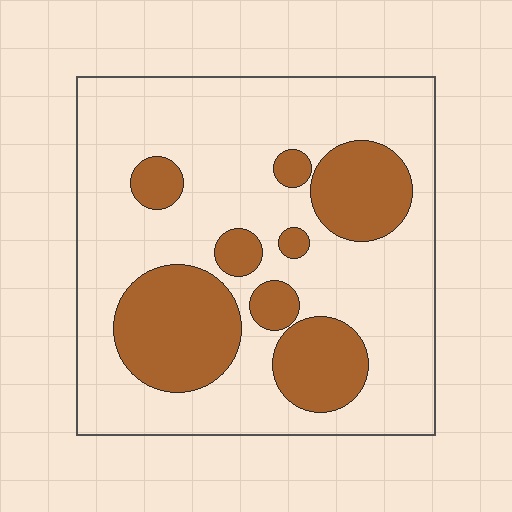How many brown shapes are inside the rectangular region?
8.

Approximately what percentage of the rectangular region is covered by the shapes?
Approximately 30%.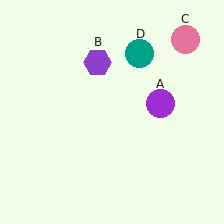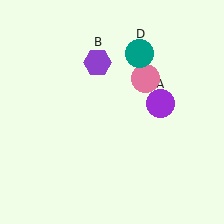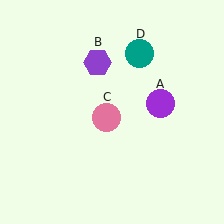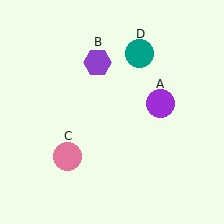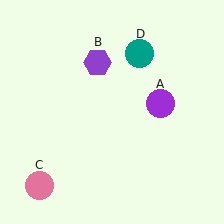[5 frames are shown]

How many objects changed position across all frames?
1 object changed position: pink circle (object C).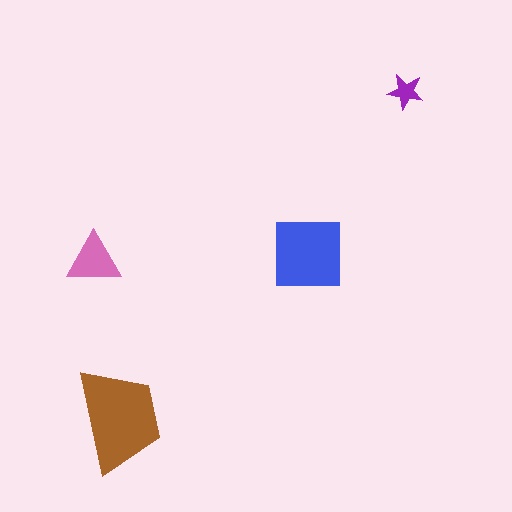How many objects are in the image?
There are 4 objects in the image.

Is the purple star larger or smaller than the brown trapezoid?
Smaller.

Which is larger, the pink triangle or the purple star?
The pink triangle.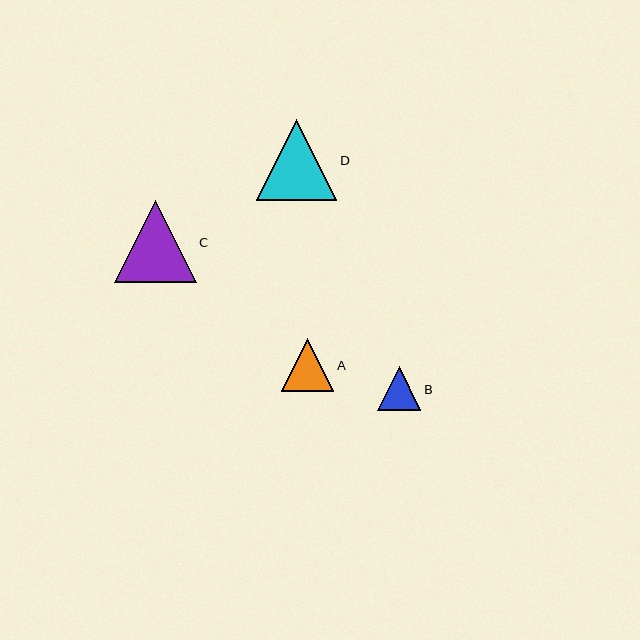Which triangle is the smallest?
Triangle B is the smallest with a size of approximately 43 pixels.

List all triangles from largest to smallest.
From largest to smallest: C, D, A, B.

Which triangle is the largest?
Triangle C is the largest with a size of approximately 81 pixels.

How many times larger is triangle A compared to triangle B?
Triangle A is approximately 1.2 times the size of triangle B.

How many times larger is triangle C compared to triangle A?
Triangle C is approximately 1.5 times the size of triangle A.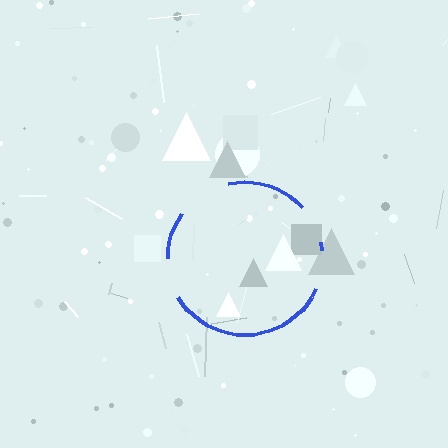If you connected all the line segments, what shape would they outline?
They would outline a circle.